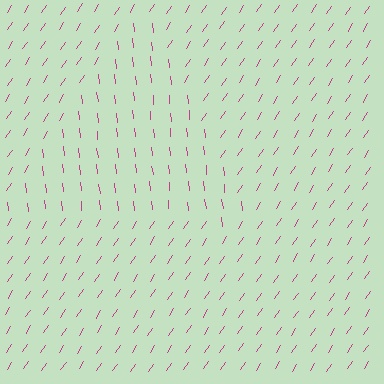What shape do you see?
I see a triangle.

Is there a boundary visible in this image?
Yes, there is a texture boundary formed by a change in line orientation.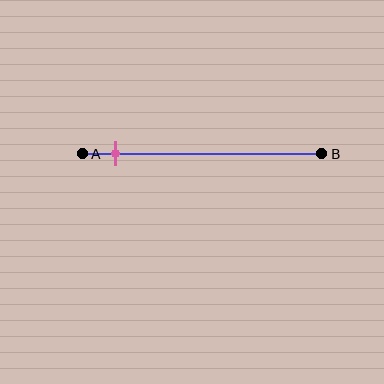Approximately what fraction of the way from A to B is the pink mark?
The pink mark is approximately 15% of the way from A to B.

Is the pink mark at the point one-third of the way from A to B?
No, the mark is at about 15% from A, not at the 33% one-third point.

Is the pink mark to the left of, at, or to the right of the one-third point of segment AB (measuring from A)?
The pink mark is to the left of the one-third point of segment AB.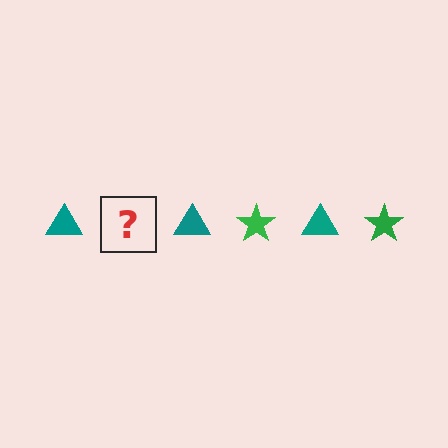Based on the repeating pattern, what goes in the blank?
The blank should be a green star.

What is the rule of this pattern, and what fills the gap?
The rule is that the pattern alternates between teal triangle and green star. The gap should be filled with a green star.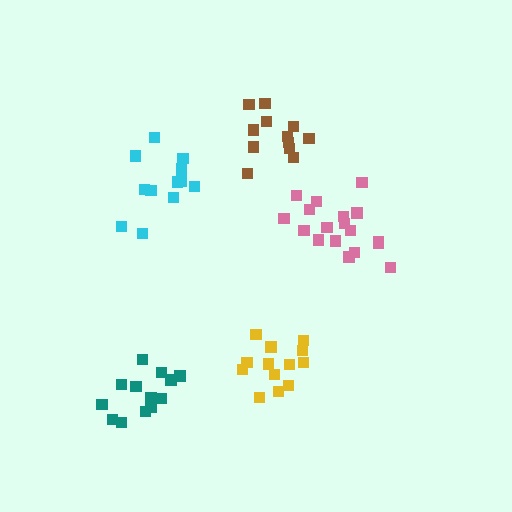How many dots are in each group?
Group 1: 13 dots, Group 2: 18 dots, Group 3: 13 dots, Group 4: 13 dots, Group 5: 14 dots (71 total).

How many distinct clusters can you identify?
There are 5 distinct clusters.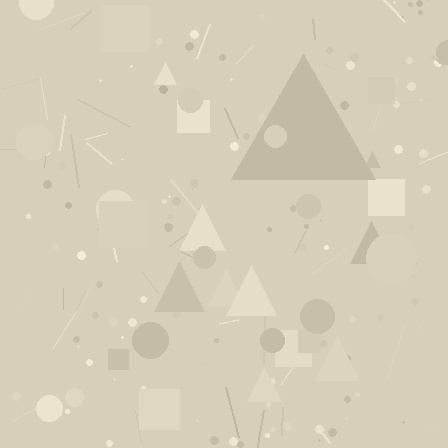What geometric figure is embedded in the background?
A triangle is embedded in the background.